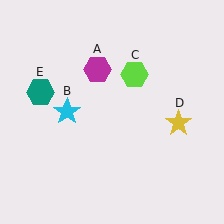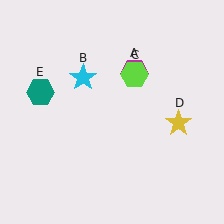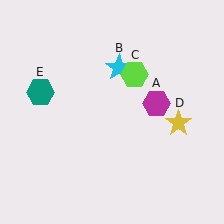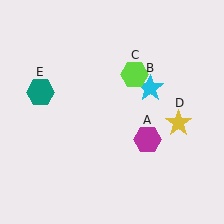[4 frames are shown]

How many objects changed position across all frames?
2 objects changed position: magenta hexagon (object A), cyan star (object B).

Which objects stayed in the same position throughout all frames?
Lime hexagon (object C) and yellow star (object D) and teal hexagon (object E) remained stationary.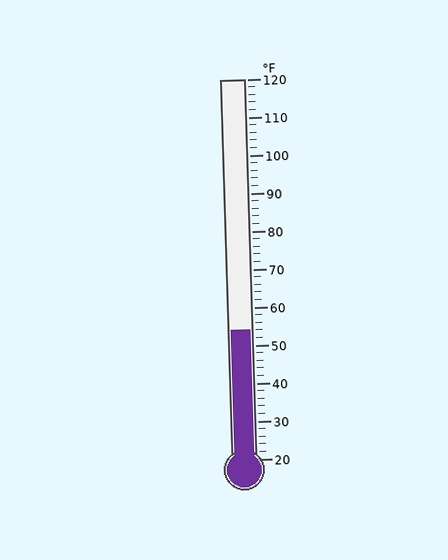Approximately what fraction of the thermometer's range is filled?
The thermometer is filled to approximately 35% of its range.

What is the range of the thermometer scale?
The thermometer scale ranges from 20°F to 120°F.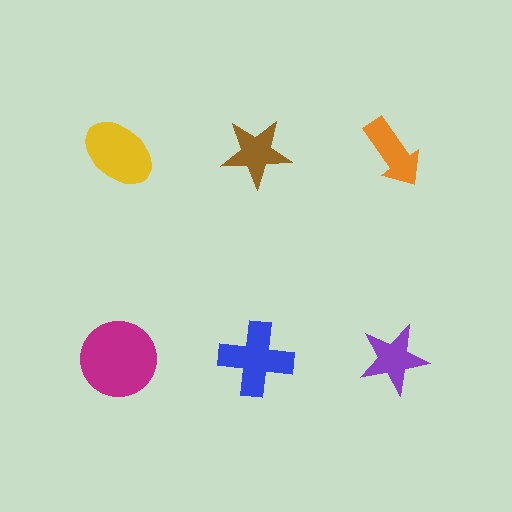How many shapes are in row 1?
3 shapes.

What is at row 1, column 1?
A yellow ellipse.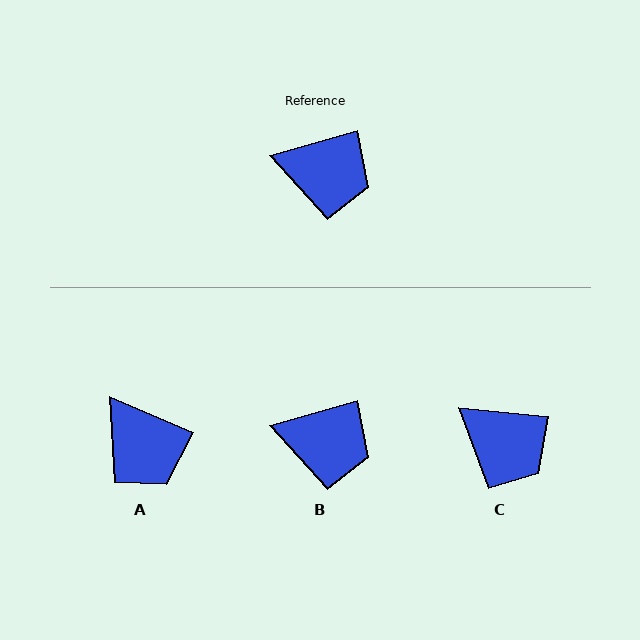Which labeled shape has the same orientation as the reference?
B.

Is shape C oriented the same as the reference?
No, it is off by about 21 degrees.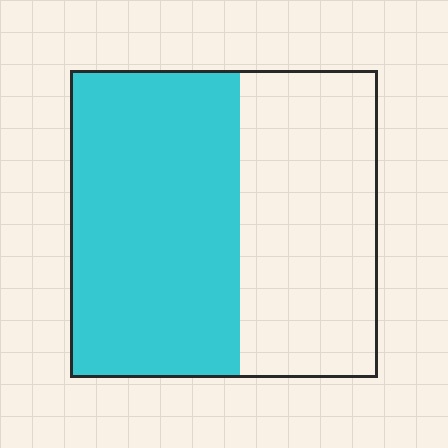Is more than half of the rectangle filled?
Yes.